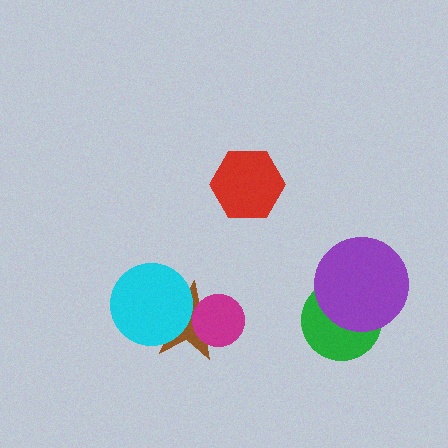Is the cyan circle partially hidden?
No, no other shape covers it.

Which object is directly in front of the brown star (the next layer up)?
The magenta circle is directly in front of the brown star.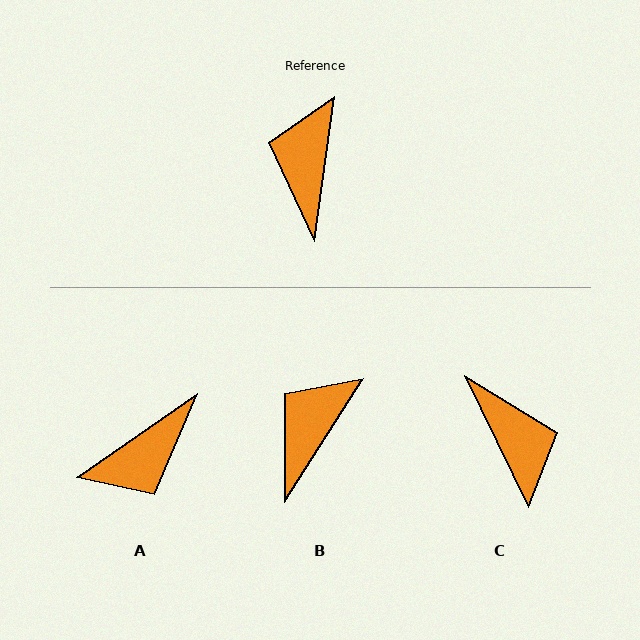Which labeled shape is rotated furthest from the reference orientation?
C, about 146 degrees away.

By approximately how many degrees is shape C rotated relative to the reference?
Approximately 146 degrees clockwise.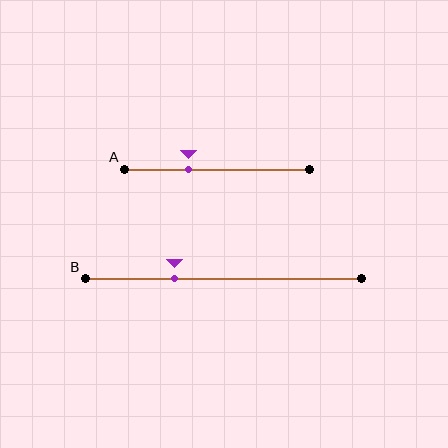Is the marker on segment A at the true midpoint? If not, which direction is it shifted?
No, the marker on segment A is shifted to the left by about 15% of the segment length.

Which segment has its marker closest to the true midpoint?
Segment A has its marker closest to the true midpoint.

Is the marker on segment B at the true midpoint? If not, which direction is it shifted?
No, the marker on segment B is shifted to the left by about 18% of the segment length.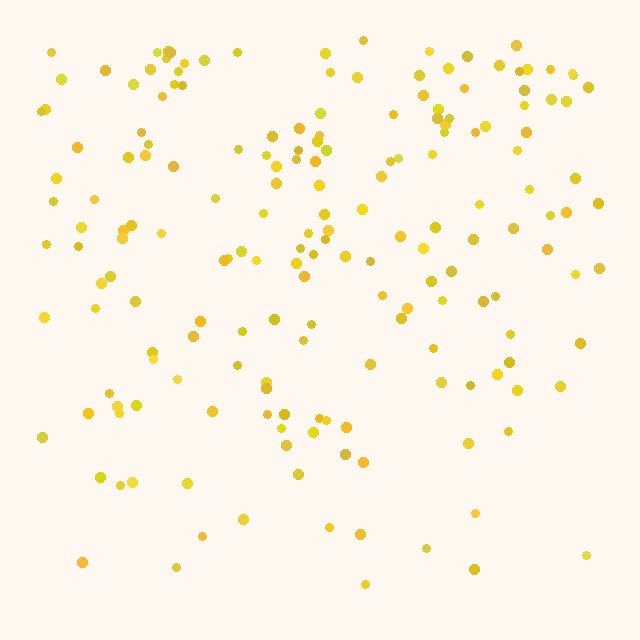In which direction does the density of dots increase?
From bottom to top, with the top side densest.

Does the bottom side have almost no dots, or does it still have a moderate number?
Still a moderate number, just noticeably fewer than the top.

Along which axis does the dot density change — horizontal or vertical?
Vertical.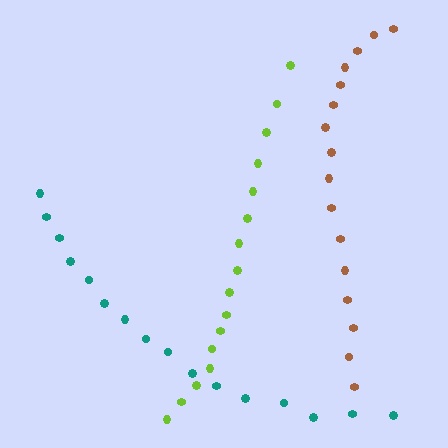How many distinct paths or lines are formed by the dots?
There are 3 distinct paths.